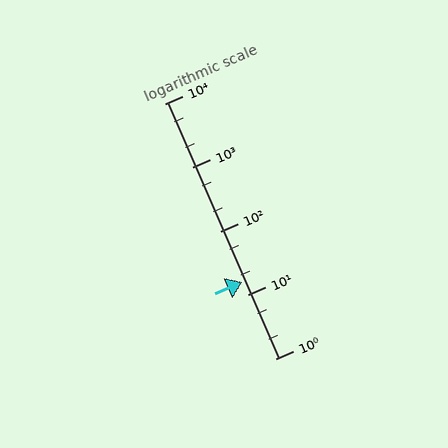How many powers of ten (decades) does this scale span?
The scale spans 4 decades, from 1 to 10000.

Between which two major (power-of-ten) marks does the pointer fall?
The pointer is between 10 and 100.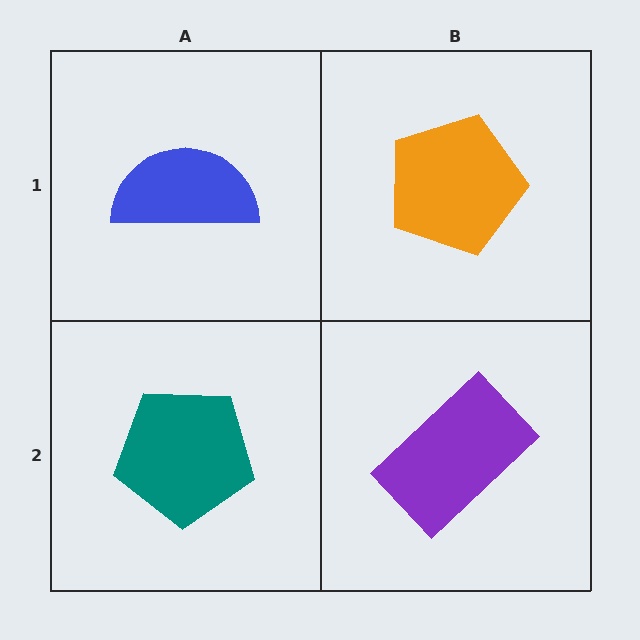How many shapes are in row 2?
2 shapes.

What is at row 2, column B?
A purple rectangle.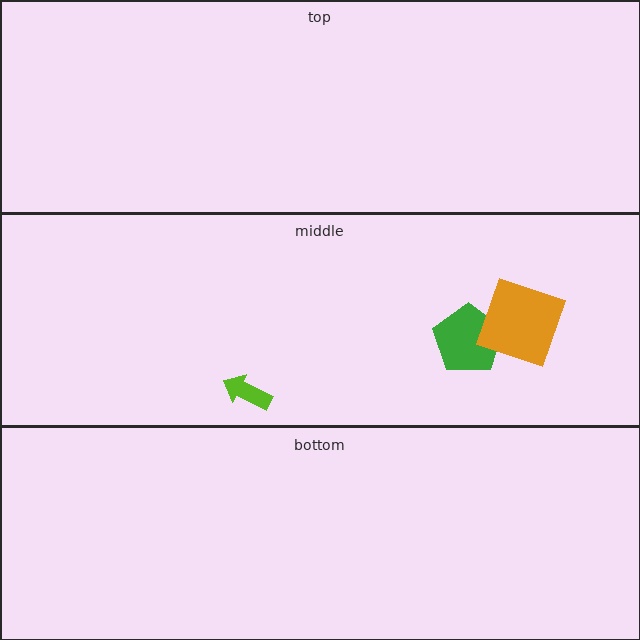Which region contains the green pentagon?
The middle region.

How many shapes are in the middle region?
3.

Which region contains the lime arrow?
The middle region.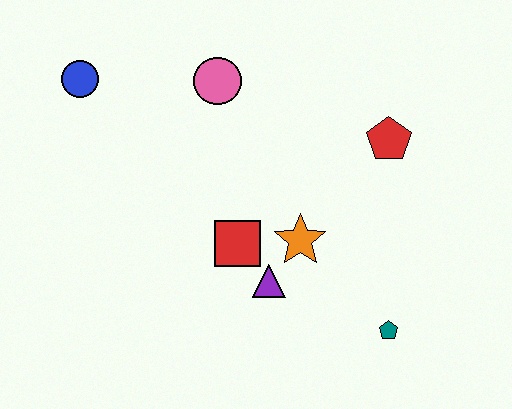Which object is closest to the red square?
The purple triangle is closest to the red square.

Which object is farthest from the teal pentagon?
The blue circle is farthest from the teal pentagon.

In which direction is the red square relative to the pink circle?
The red square is below the pink circle.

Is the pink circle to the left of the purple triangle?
Yes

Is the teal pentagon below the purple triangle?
Yes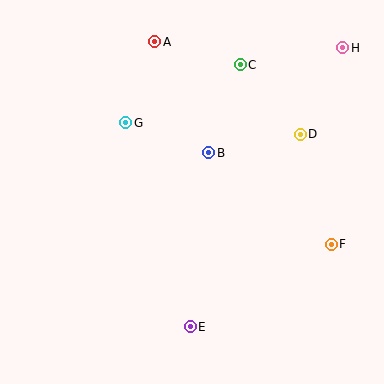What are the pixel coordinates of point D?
Point D is at (300, 134).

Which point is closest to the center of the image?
Point B at (209, 153) is closest to the center.